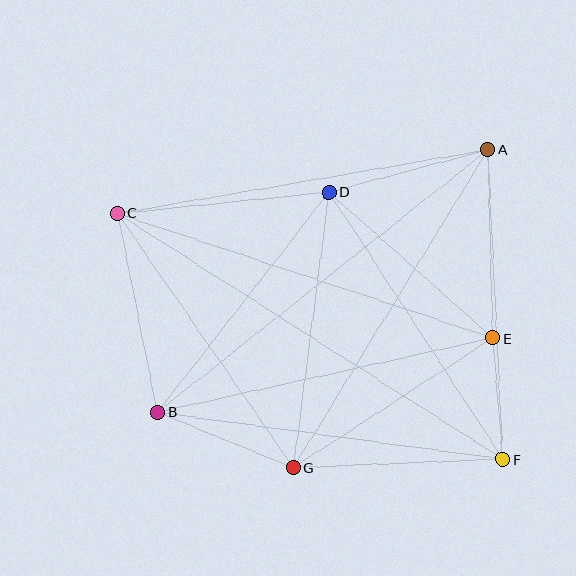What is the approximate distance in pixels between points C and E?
The distance between C and E is approximately 396 pixels.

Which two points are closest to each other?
Points E and F are closest to each other.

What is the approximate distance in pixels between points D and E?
The distance between D and E is approximately 220 pixels.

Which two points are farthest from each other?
Points C and F are farthest from each other.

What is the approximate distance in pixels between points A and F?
The distance between A and F is approximately 310 pixels.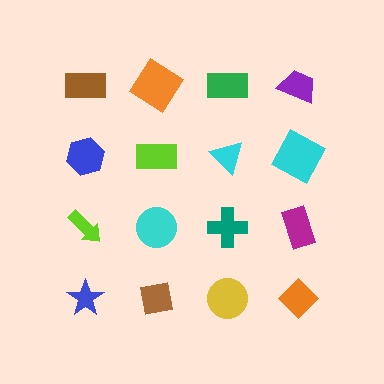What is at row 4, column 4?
An orange diamond.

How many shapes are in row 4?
4 shapes.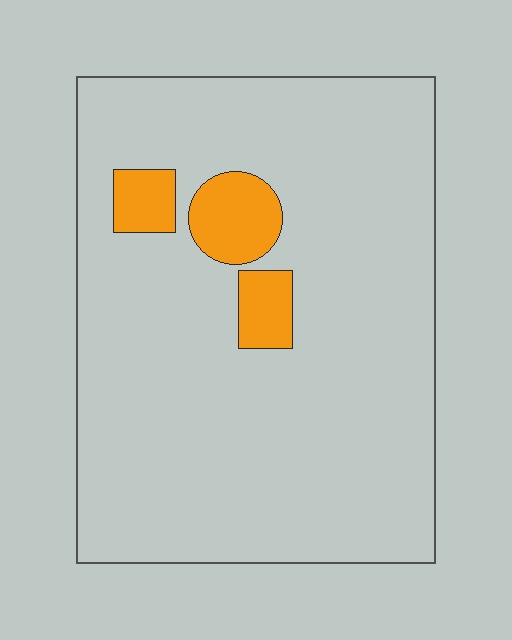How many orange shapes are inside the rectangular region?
3.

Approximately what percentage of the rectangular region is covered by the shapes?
Approximately 10%.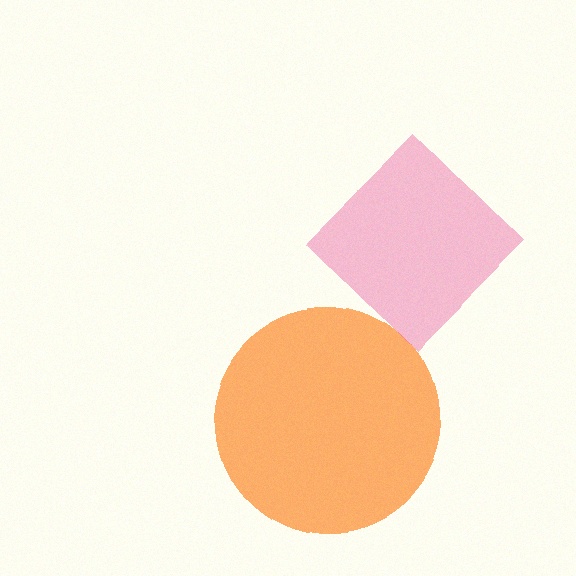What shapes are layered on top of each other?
The layered shapes are: an orange circle, a pink diamond.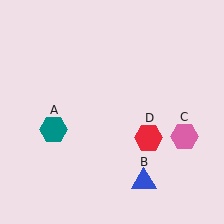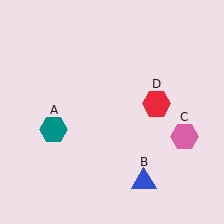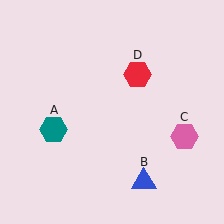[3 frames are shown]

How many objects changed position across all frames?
1 object changed position: red hexagon (object D).